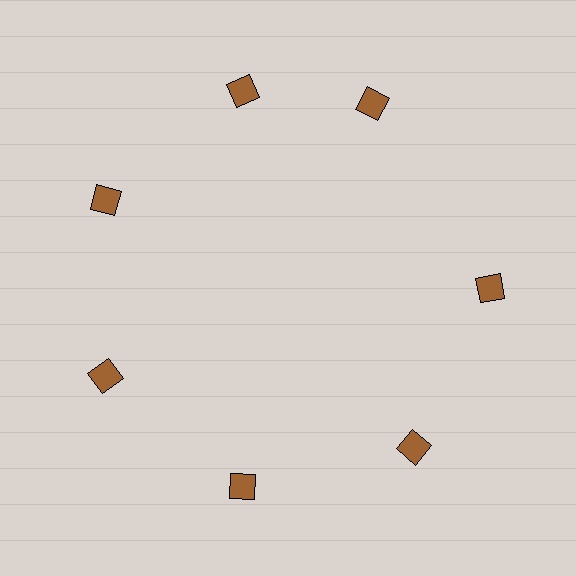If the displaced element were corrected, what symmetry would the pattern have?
It would have 7-fold rotational symmetry — the pattern would map onto itself every 51 degrees.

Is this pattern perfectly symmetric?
No. The 7 brown diamonds are arranged in a ring, but one element near the 1 o'clock position is rotated out of alignment along the ring, breaking the 7-fold rotational symmetry.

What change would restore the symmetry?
The symmetry would be restored by rotating it back into even spacing with its neighbors so that all 7 diamonds sit at equal angles and equal distance from the center.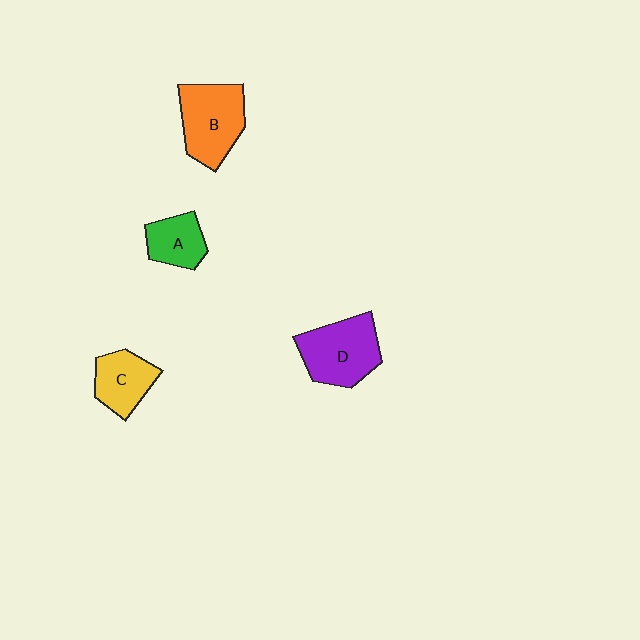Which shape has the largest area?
Shape B (orange).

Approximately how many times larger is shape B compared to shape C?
Approximately 1.5 times.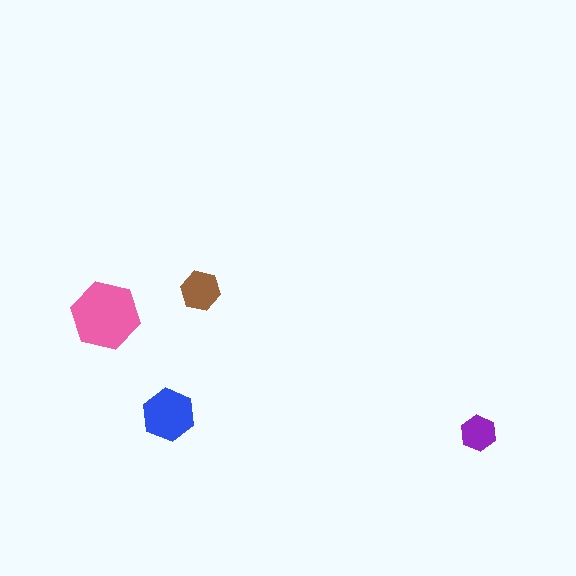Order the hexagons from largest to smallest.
the pink one, the blue one, the brown one, the purple one.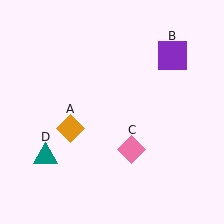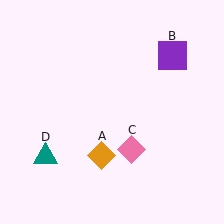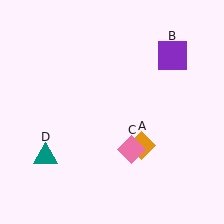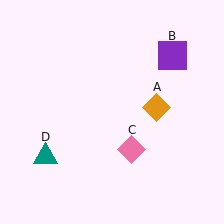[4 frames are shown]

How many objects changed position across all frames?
1 object changed position: orange diamond (object A).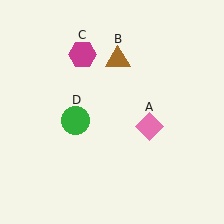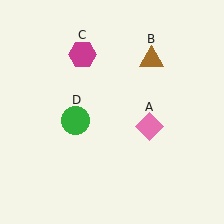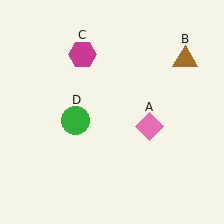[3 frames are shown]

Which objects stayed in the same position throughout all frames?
Pink diamond (object A) and magenta hexagon (object C) and green circle (object D) remained stationary.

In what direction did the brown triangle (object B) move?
The brown triangle (object B) moved right.